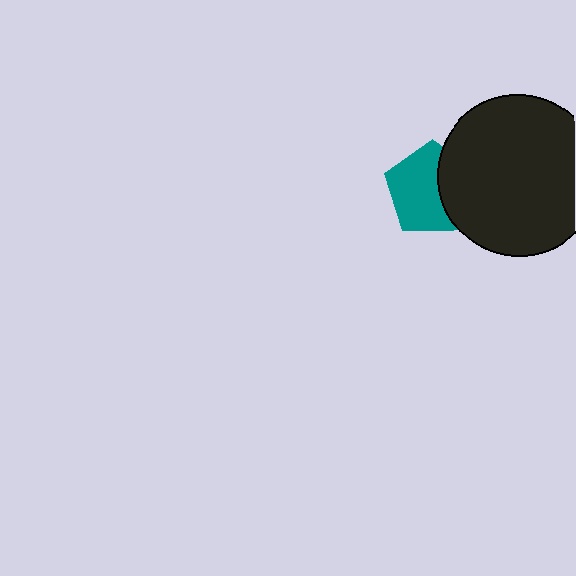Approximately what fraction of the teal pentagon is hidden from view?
Roughly 36% of the teal pentagon is hidden behind the black circle.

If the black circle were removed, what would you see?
You would see the complete teal pentagon.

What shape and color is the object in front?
The object in front is a black circle.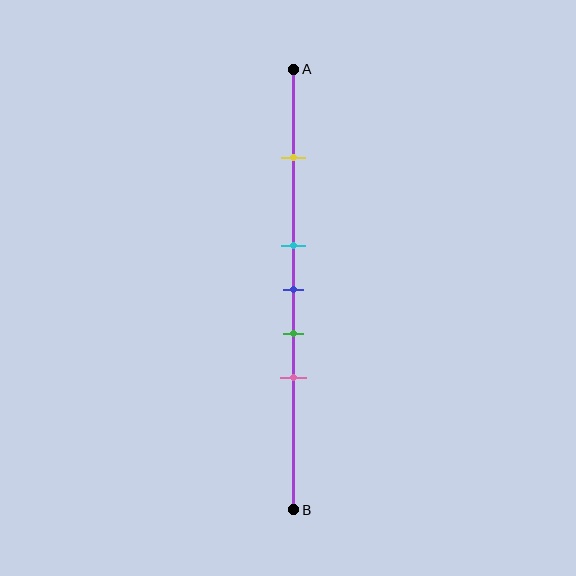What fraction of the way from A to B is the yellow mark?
The yellow mark is approximately 20% (0.2) of the way from A to B.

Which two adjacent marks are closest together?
The cyan and blue marks are the closest adjacent pair.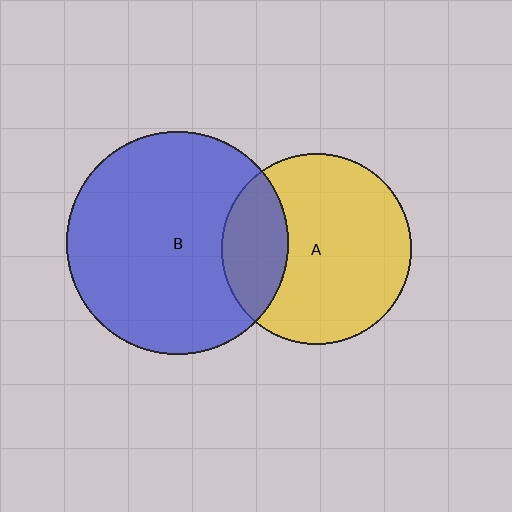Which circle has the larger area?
Circle B (blue).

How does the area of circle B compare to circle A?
Approximately 1.4 times.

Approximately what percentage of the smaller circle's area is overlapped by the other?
Approximately 25%.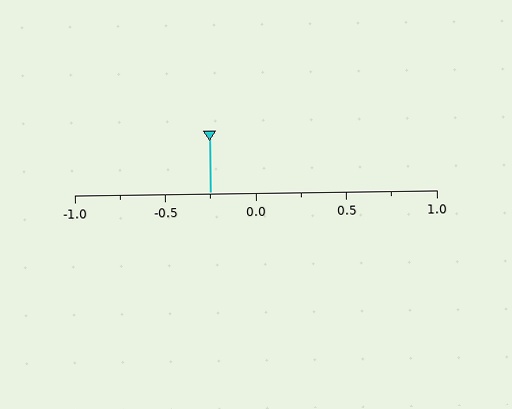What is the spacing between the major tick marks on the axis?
The major ticks are spaced 0.5 apart.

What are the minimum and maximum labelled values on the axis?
The axis runs from -1.0 to 1.0.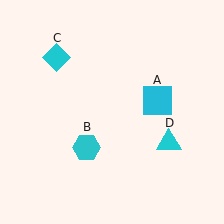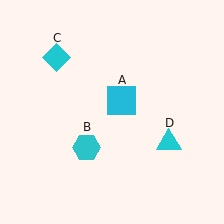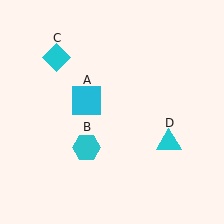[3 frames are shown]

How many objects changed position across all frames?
1 object changed position: cyan square (object A).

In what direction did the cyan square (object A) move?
The cyan square (object A) moved left.